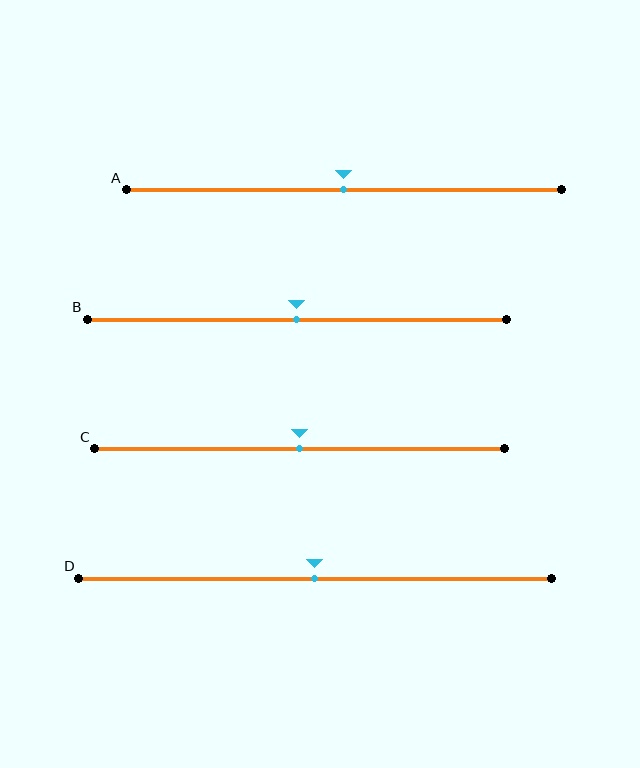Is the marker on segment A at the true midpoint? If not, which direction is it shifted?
Yes, the marker on segment A is at the true midpoint.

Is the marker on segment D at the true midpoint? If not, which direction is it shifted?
Yes, the marker on segment D is at the true midpoint.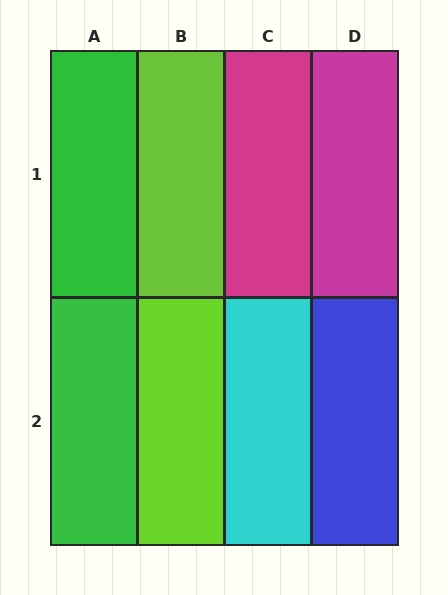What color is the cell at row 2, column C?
Cyan.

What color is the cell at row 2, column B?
Lime.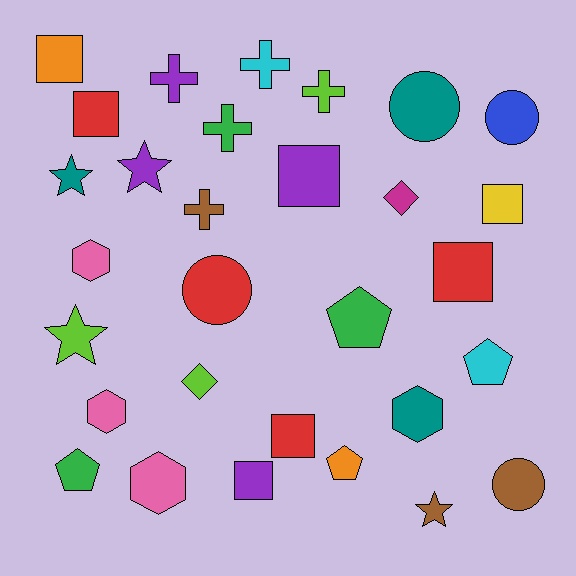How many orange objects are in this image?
There are 2 orange objects.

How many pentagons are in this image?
There are 4 pentagons.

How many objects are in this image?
There are 30 objects.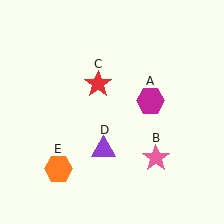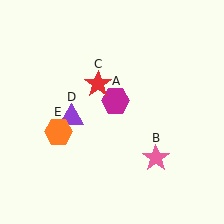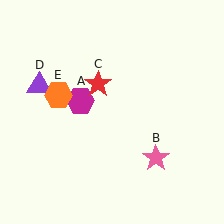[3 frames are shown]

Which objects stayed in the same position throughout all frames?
Pink star (object B) and red star (object C) remained stationary.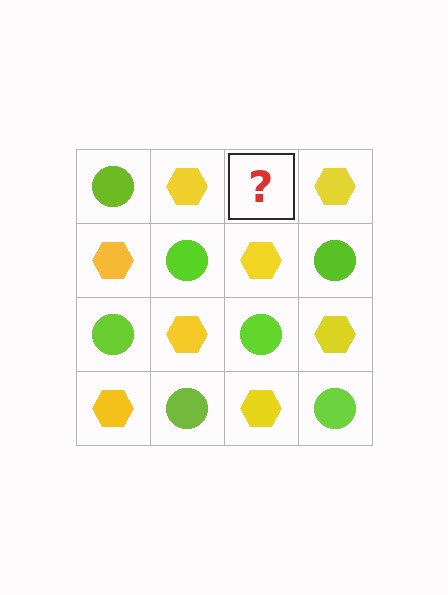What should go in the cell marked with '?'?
The missing cell should contain a lime circle.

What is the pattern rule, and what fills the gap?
The rule is that it alternates lime circle and yellow hexagon in a checkerboard pattern. The gap should be filled with a lime circle.